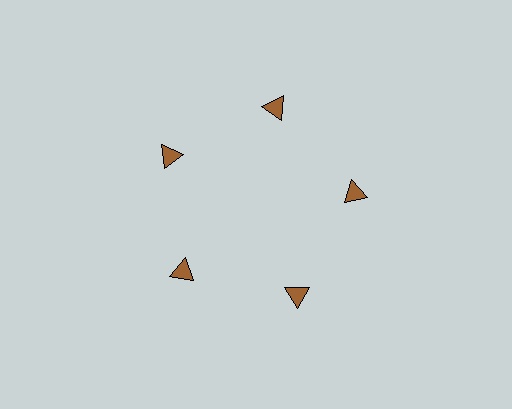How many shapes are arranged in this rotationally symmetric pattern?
There are 5 shapes, arranged in 5 groups of 1.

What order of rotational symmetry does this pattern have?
This pattern has 5-fold rotational symmetry.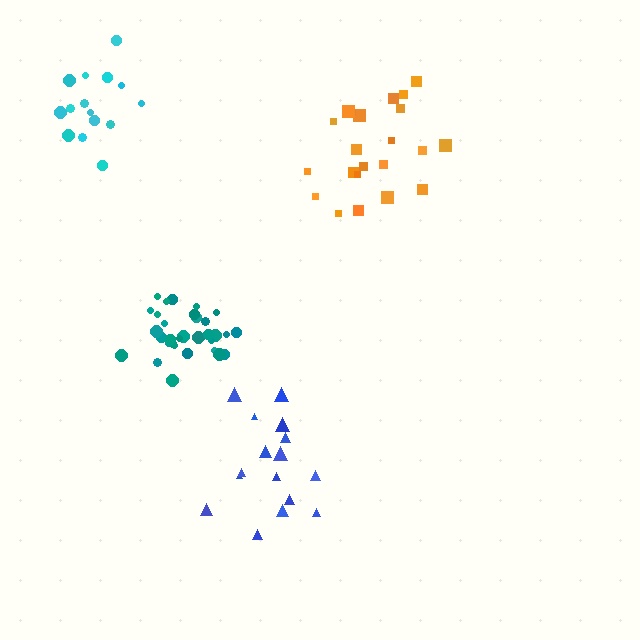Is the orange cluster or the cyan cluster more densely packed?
Orange.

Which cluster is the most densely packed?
Teal.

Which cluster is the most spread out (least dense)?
Blue.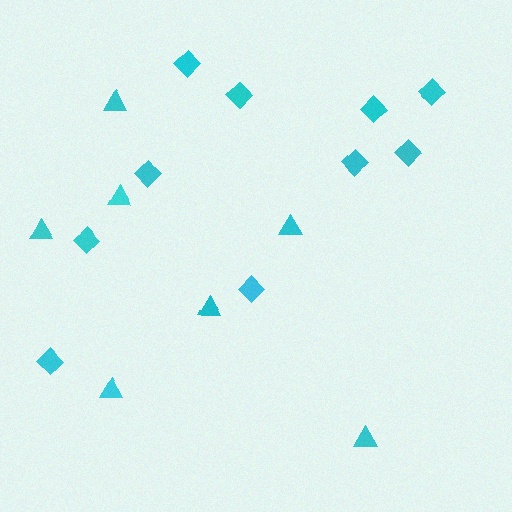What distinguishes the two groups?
There are 2 groups: one group of triangles (7) and one group of diamonds (10).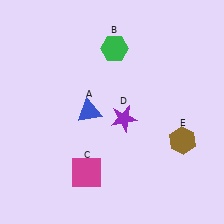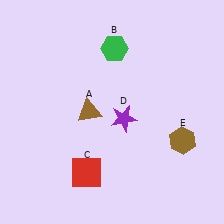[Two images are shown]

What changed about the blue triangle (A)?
In Image 1, A is blue. In Image 2, it changed to brown.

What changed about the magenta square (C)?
In Image 1, C is magenta. In Image 2, it changed to red.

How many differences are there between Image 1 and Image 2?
There are 2 differences between the two images.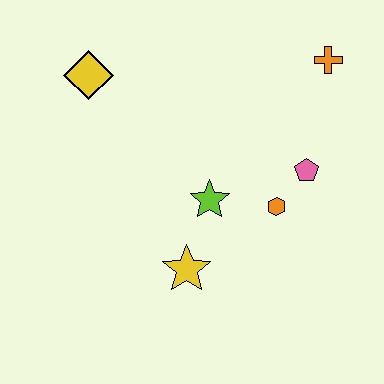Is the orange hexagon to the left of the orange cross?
Yes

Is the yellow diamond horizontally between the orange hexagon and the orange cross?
No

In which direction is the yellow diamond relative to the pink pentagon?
The yellow diamond is to the left of the pink pentagon.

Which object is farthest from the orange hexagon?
The yellow diamond is farthest from the orange hexagon.